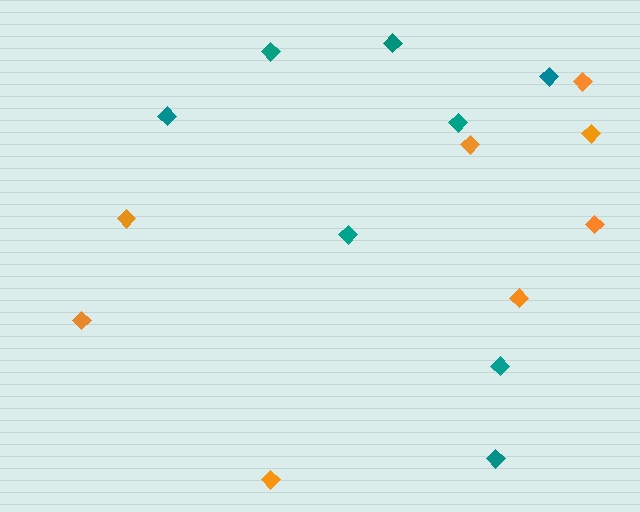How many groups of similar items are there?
There are 2 groups: one group of orange diamonds (8) and one group of teal diamonds (8).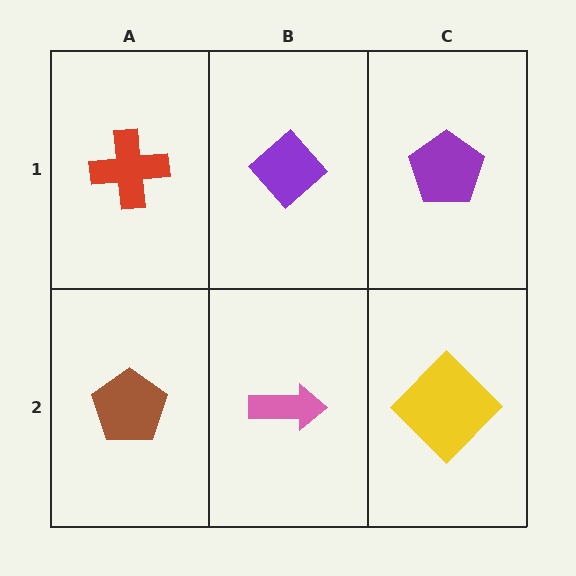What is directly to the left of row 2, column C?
A pink arrow.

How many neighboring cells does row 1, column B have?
3.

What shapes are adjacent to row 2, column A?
A red cross (row 1, column A), a pink arrow (row 2, column B).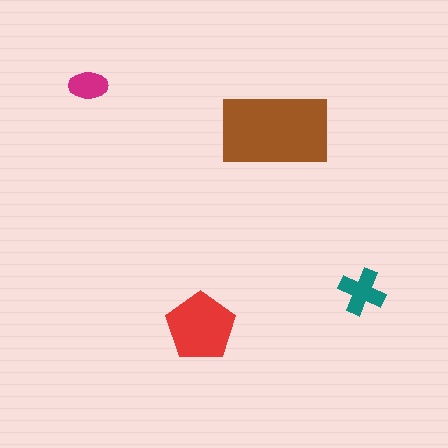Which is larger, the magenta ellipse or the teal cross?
The teal cross.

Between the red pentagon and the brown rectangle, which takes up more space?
The brown rectangle.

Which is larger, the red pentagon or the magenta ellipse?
The red pentagon.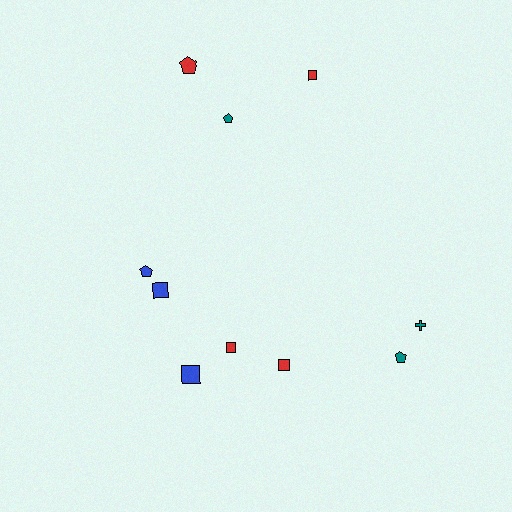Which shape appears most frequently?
Square, with 5 objects.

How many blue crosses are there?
There are no blue crosses.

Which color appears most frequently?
Red, with 4 objects.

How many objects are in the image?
There are 10 objects.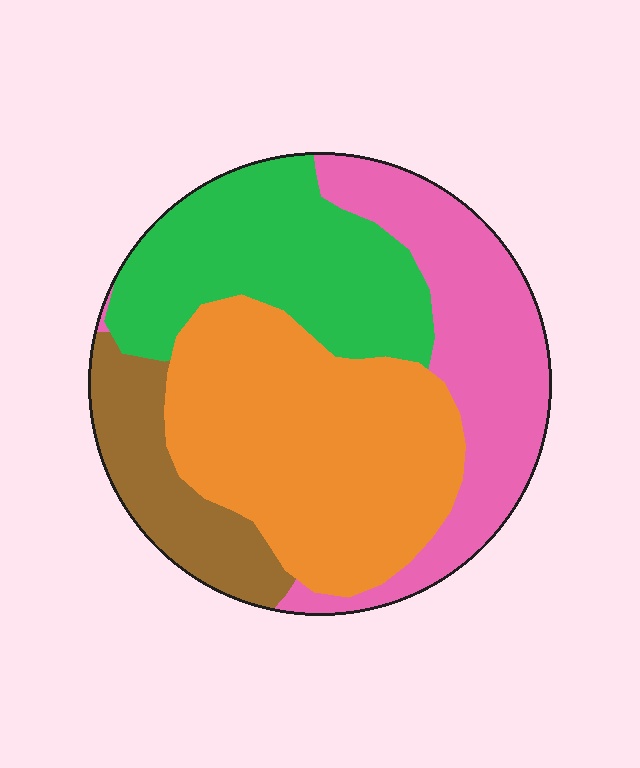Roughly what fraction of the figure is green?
Green covers about 25% of the figure.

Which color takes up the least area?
Brown, at roughly 15%.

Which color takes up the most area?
Orange, at roughly 35%.